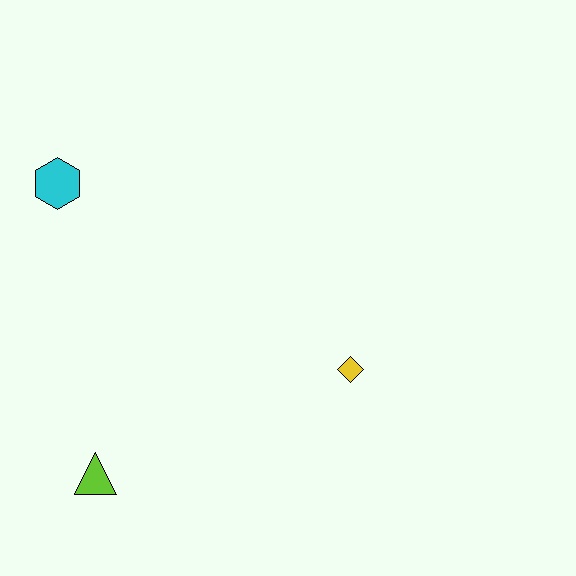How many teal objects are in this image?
There are no teal objects.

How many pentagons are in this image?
There are no pentagons.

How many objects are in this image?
There are 3 objects.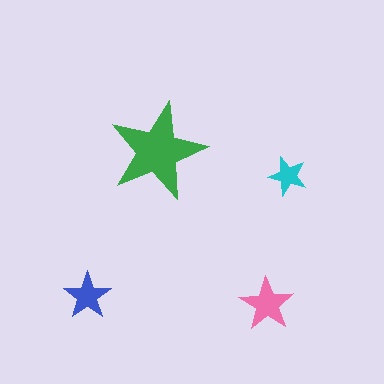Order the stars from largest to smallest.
the green one, the pink one, the blue one, the cyan one.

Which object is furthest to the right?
The cyan star is rightmost.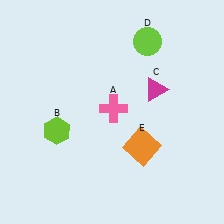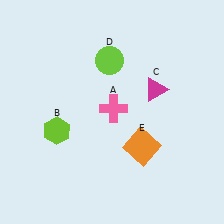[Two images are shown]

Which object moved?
The lime circle (D) moved left.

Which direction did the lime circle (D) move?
The lime circle (D) moved left.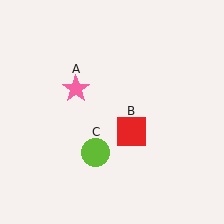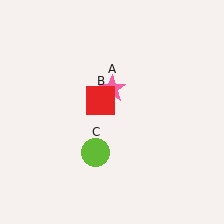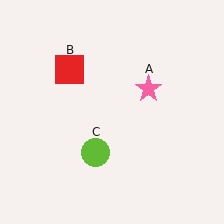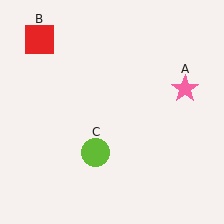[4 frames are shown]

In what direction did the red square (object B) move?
The red square (object B) moved up and to the left.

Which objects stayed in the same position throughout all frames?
Lime circle (object C) remained stationary.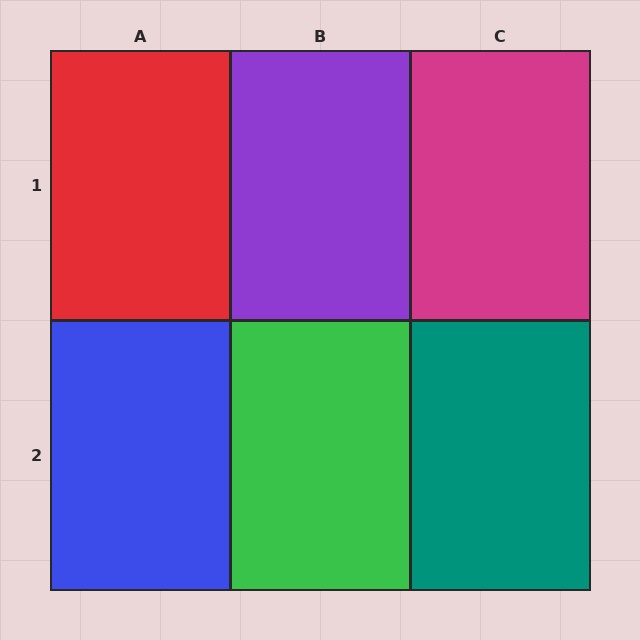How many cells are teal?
1 cell is teal.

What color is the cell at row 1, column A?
Red.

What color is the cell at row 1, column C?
Magenta.